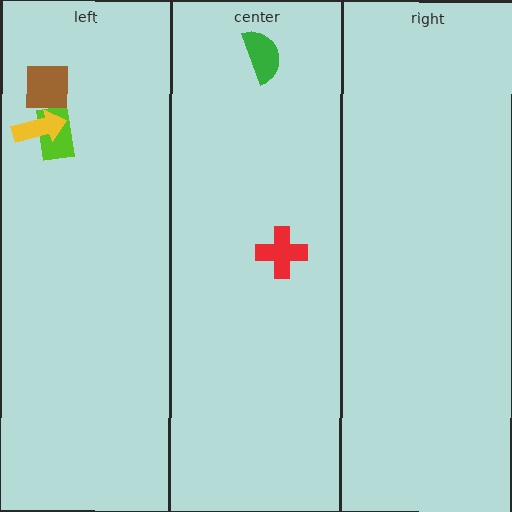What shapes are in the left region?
The lime rectangle, the yellow arrow, the brown square.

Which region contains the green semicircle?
The center region.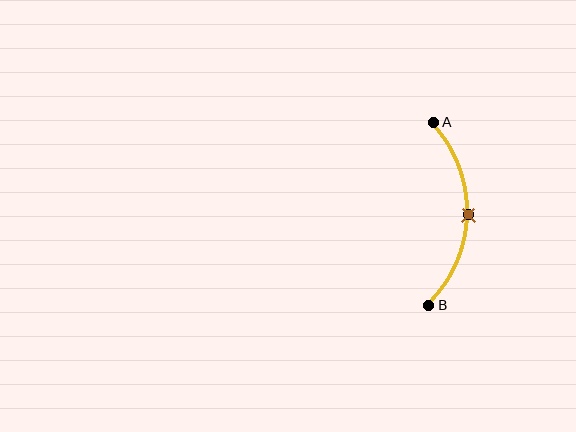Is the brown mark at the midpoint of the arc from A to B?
Yes. The brown mark lies on the arc at equal arc-length from both A and B — it is the arc midpoint.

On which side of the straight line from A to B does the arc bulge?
The arc bulges to the right of the straight line connecting A and B.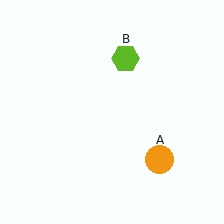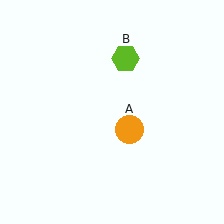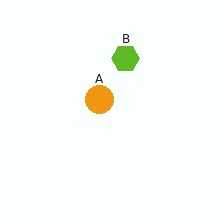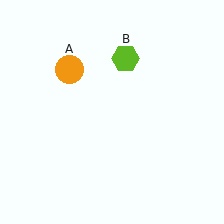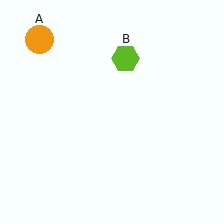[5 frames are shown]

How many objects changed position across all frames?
1 object changed position: orange circle (object A).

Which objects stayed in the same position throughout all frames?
Lime hexagon (object B) remained stationary.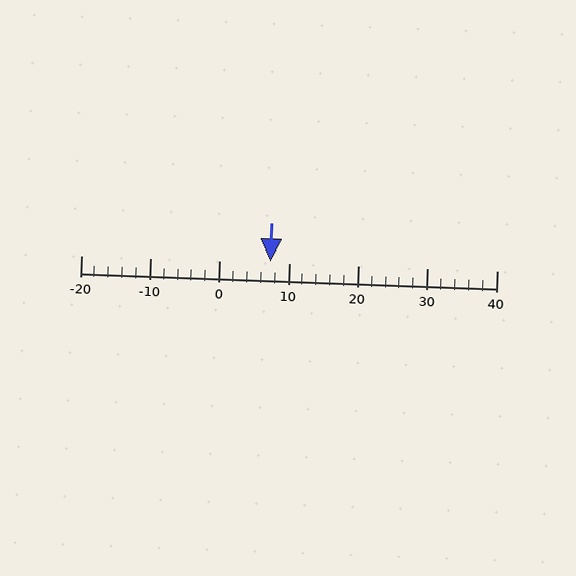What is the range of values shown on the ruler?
The ruler shows values from -20 to 40.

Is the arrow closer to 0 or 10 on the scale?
The arrow is closer to 10.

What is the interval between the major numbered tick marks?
The major tick marks are spaced 10 units apart.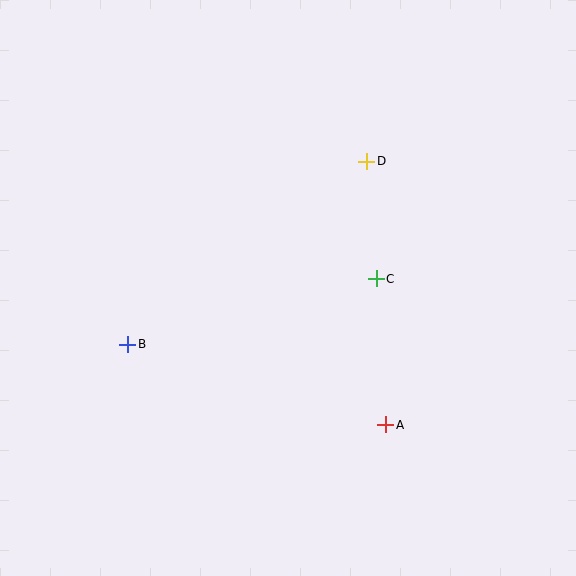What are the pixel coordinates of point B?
Point B is at (128, 344).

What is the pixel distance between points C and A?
The distance between C and A is 146 pixels.